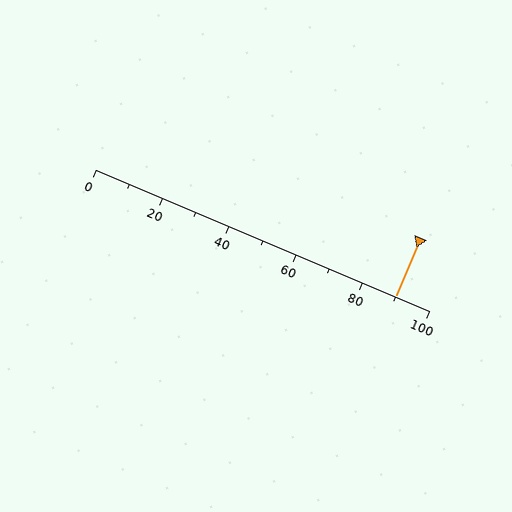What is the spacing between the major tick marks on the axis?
The major ticks are spaced 20 apart.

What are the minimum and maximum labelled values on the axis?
The axis runs from 0 to 100.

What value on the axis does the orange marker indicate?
The marker indicates approximately 90.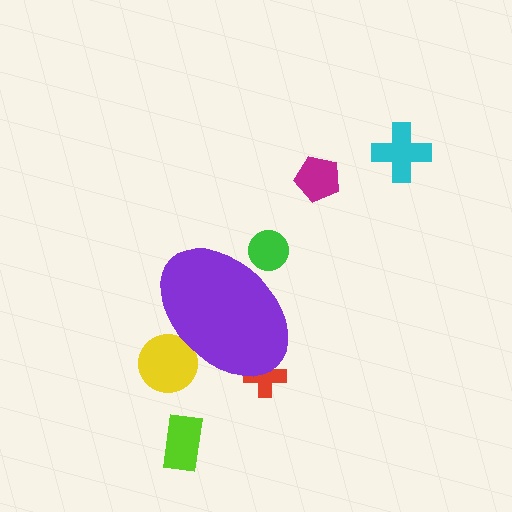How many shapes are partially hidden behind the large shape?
3 shapes are partially hidden.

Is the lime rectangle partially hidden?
No, the lime rectangle is fully visible.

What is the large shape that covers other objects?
A purple ellipse.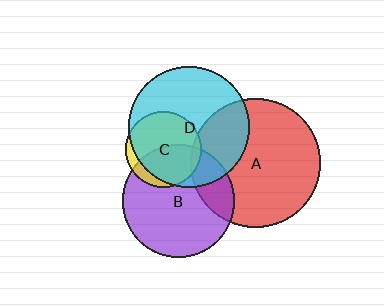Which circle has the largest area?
Circle A (red).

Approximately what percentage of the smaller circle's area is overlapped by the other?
Approximately 5%.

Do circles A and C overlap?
Yes.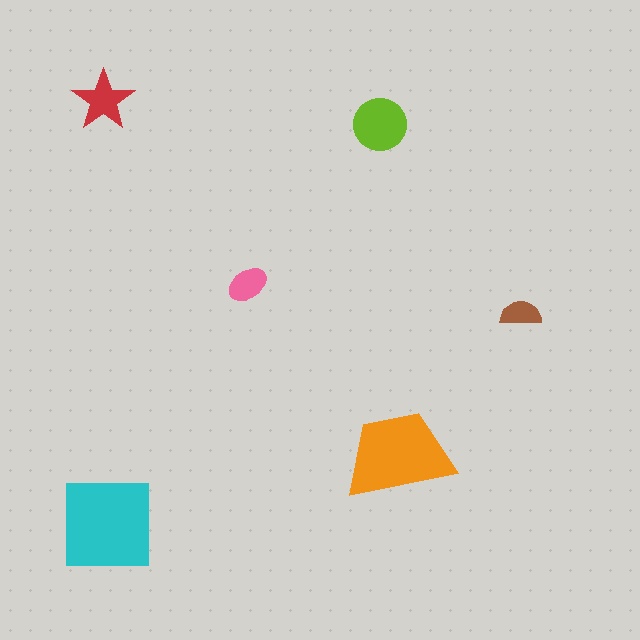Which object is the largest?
The cyan square.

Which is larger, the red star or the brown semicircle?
The red star.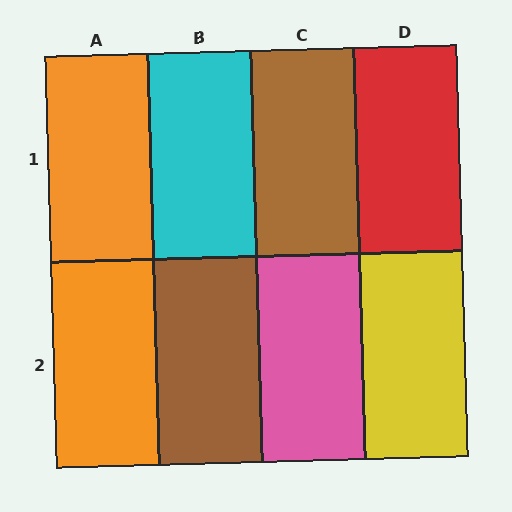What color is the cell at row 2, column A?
Orange.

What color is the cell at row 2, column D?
Yellow.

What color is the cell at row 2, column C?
Pink.